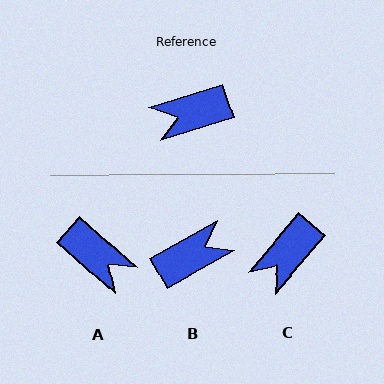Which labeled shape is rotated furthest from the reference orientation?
B, about 168 degrees away.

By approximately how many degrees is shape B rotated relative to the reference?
Approximately 168 degrees clockwise.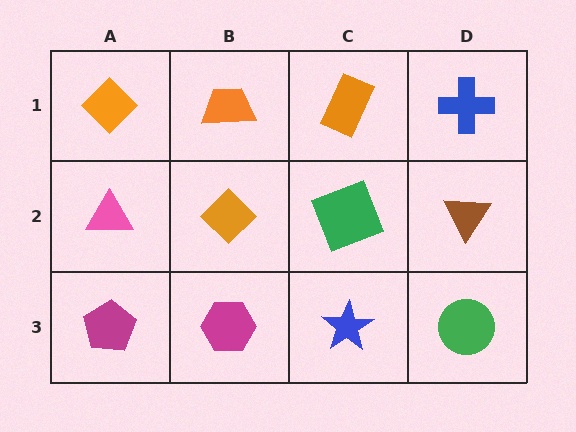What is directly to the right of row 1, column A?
An orange trapezoid.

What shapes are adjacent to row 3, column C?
A green square (row 2, column C), a magenta hexagon (row 3, column B), a green circle (row 3, column D).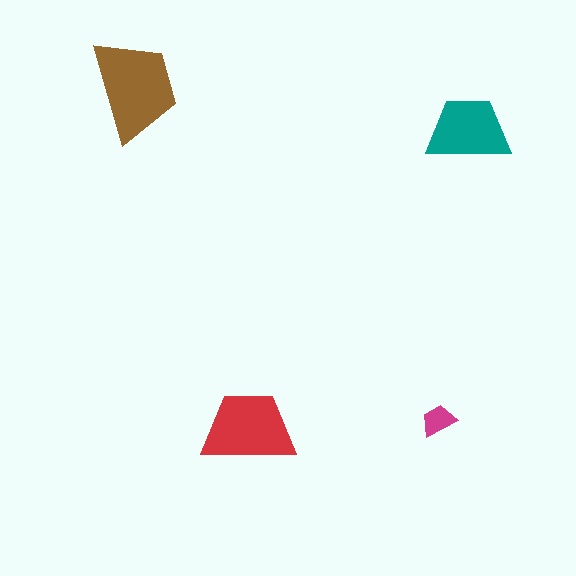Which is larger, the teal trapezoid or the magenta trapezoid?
The teal one.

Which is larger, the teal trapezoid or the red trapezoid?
The red one.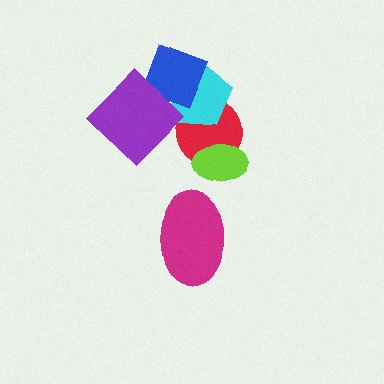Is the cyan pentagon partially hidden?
Yes, it is partially covered by another shape.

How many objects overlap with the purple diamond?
2 objects overlap with the purple diamond.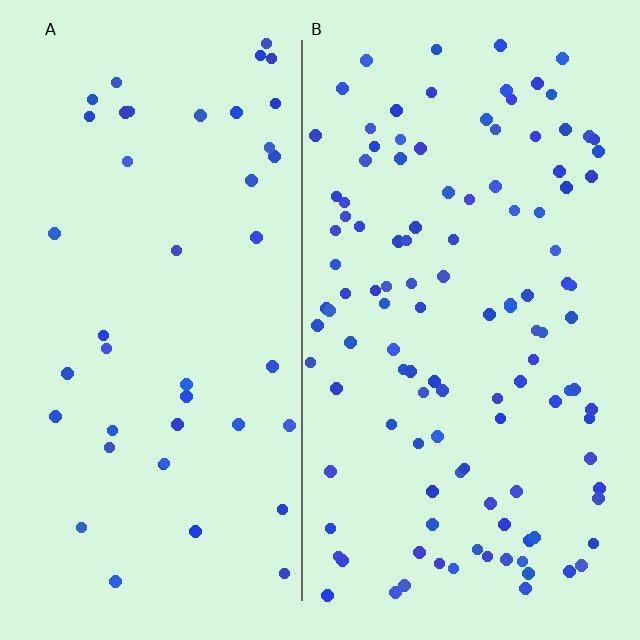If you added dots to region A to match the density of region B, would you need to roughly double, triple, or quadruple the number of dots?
Approximately triple.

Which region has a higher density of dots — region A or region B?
B (the right).